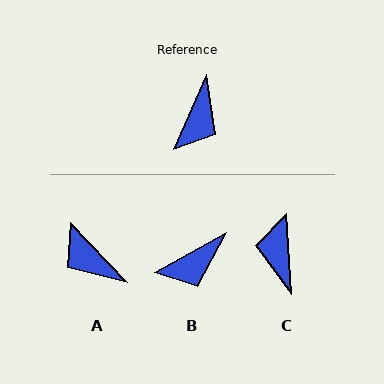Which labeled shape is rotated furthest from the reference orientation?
C, about 153 degrees away.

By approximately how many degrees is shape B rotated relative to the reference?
Approximately 37 degrees clockwise.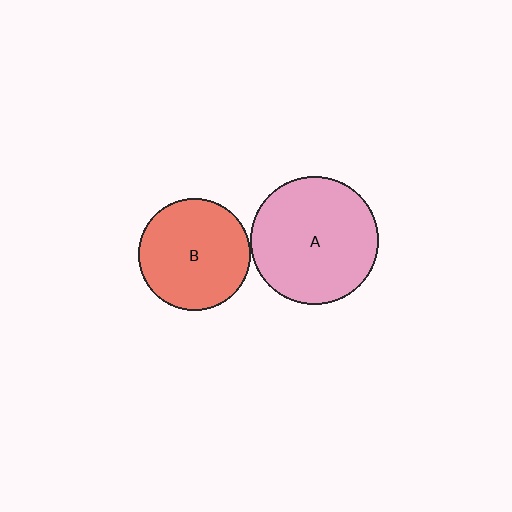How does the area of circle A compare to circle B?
Approximately 1.3 times.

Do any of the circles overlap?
No, none of the circles overlap.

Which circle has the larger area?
Circle A (pink).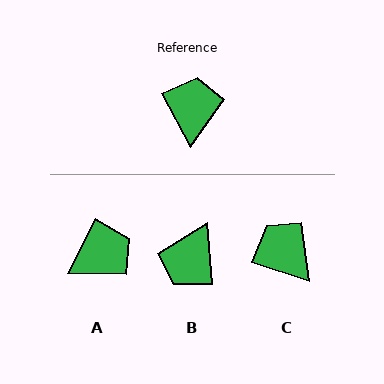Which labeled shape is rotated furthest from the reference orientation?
B, about 157 degrees away.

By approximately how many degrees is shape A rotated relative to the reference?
Approximately 56 degrees clockwise.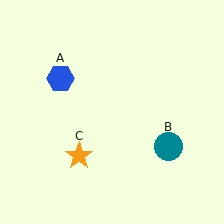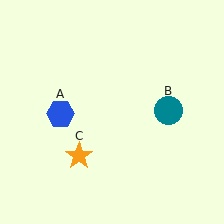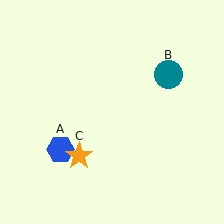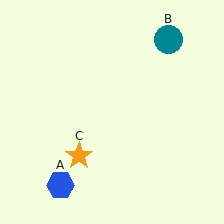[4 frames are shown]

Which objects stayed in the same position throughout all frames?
Orange star (object C) remained stationary.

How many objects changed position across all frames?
2 objects changed position: blue hexagon (object A), teal circle (object B).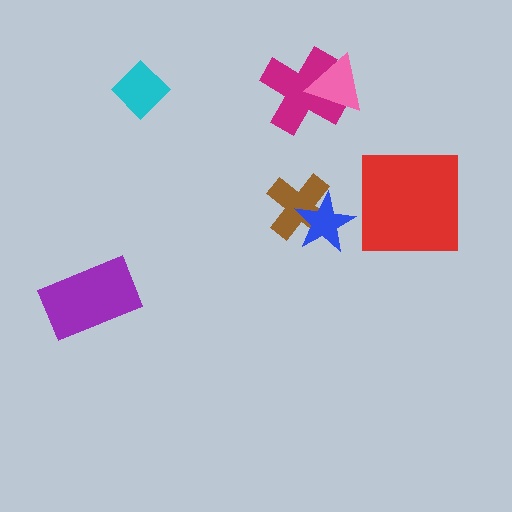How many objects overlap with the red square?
0 objects overlap with the red square.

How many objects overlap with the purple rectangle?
0 objects overlap with the purple rectangle.